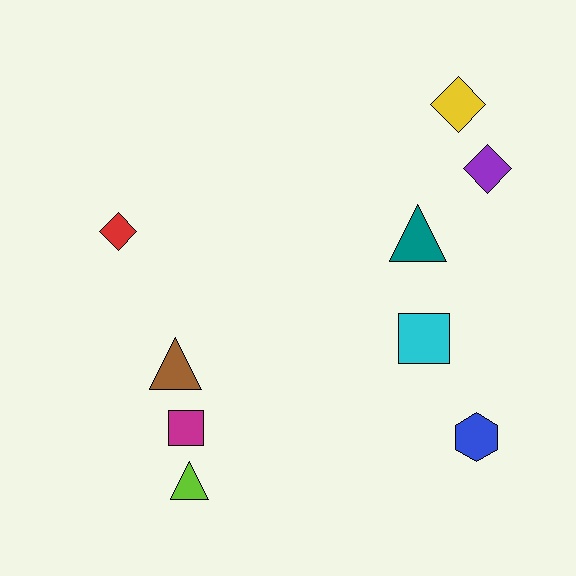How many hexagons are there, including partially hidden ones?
There is 1 hexagon.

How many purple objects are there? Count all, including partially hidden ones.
There is 1 purple object.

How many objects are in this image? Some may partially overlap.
There are 9 objects.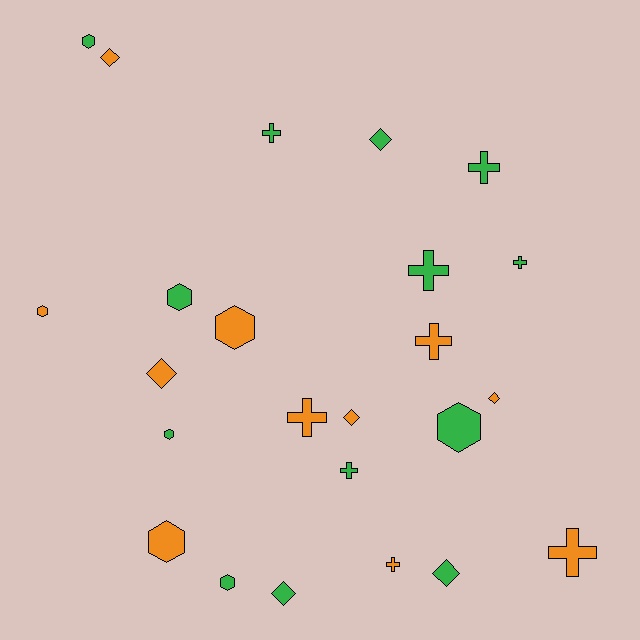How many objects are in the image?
There are 24 objects.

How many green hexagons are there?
There are 5 green hexagons.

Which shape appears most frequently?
Cross, with 9 objects.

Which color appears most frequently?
Green, with 13 objects.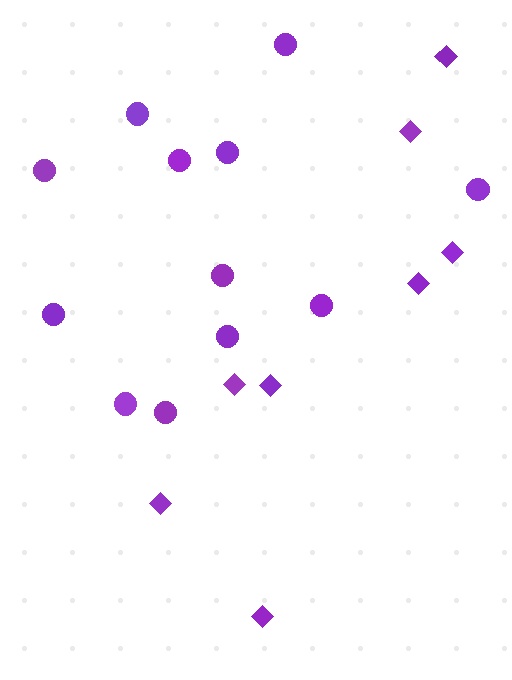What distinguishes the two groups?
There are 2 groups: one group of diamonds (8) and one group of circles (12).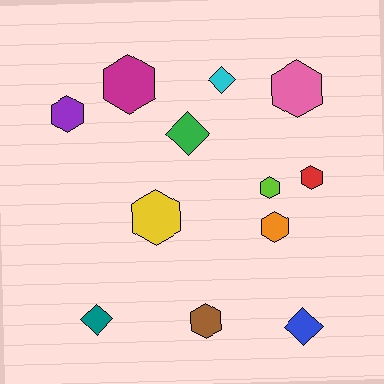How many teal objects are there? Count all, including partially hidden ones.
There is 1 teal object.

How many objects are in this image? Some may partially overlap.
There are 12 objects.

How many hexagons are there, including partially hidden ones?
There are 8 hexagons.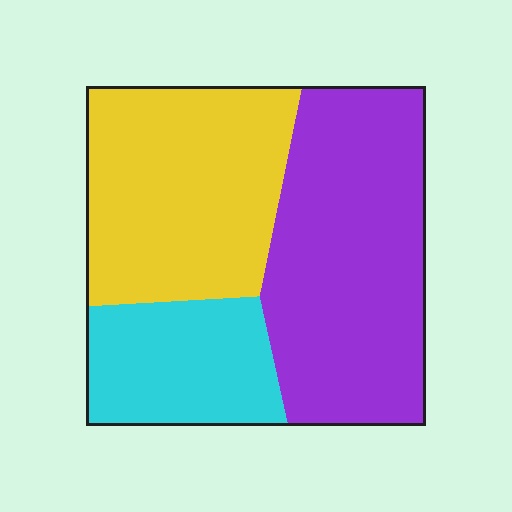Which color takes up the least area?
Cyan, at roughly 20%.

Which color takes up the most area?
Purple, at roughly 45%.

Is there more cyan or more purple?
Purple.